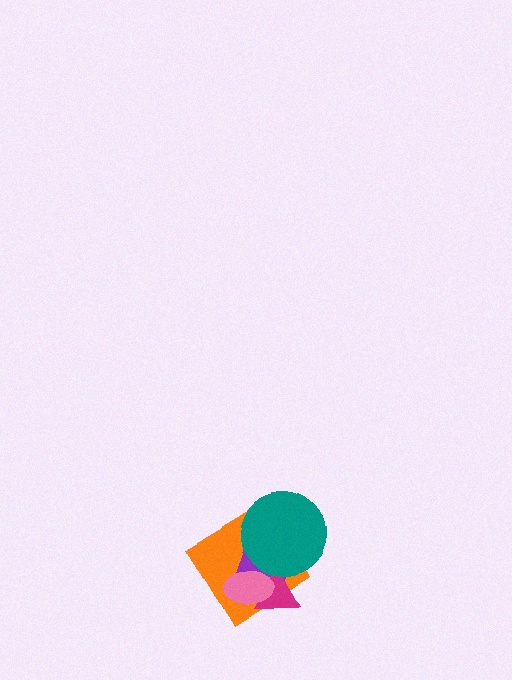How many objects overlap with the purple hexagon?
4 objects overlap with the purple hexagon.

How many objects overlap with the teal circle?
3 objects overlap with the teal circle.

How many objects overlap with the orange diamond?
4 objects overlap with the orange diamond.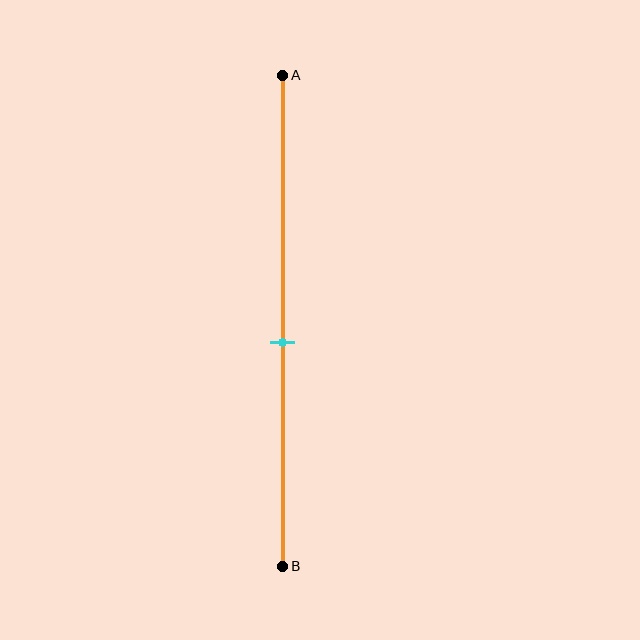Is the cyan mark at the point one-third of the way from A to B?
No, the mark is at about 55% from A, not at the 33% one-third point.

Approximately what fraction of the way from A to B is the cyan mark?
The cyan mark is approximately 55% of the way from A to B.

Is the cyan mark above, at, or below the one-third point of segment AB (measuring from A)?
The cyan mark is below the one-third point of segment AB.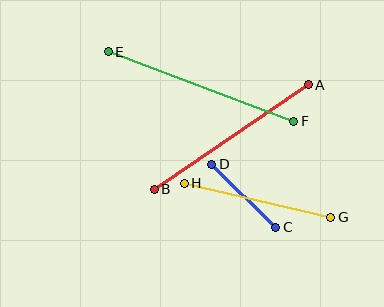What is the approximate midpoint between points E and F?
The midpoint is at approximately (201, 87) pixels.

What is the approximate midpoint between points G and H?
The midpoint is at approximately (257, 200) pixels.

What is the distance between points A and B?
The distance is approximately 186 pixels.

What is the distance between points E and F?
The distance is approximately 198 pixels.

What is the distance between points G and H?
The distance is approximately 150 pixels.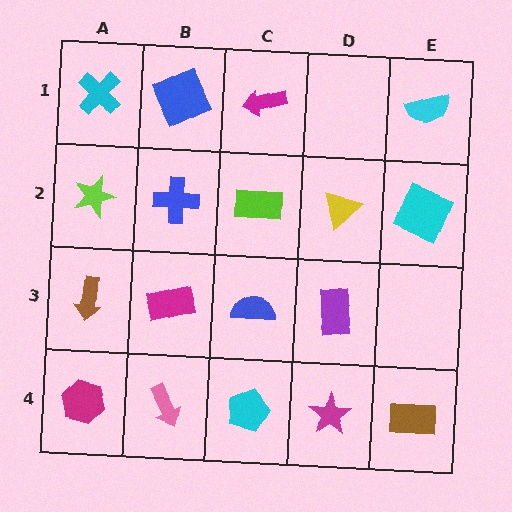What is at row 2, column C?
A lime rectangle.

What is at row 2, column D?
A yellow triangle.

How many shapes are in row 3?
4 shapes.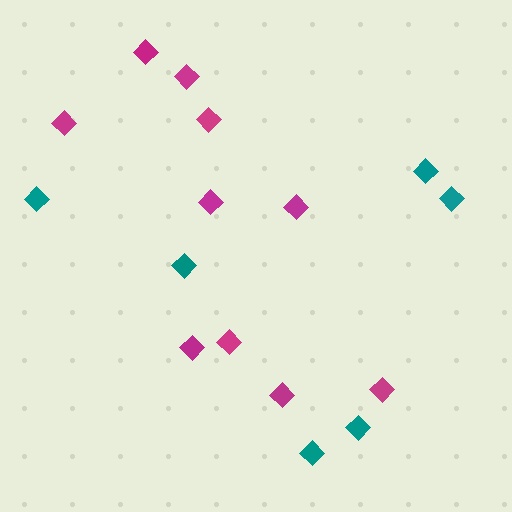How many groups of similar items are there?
There are 2 groups: one group of teal diamonds (6) and one group of magenta diamonds (10).